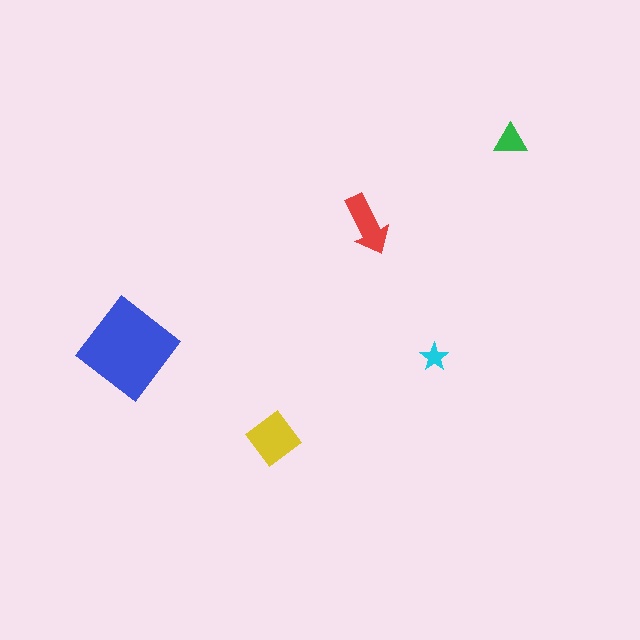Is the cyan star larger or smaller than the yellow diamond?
Smaller.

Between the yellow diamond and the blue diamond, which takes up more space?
The blue diamond.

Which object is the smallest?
The cyan star.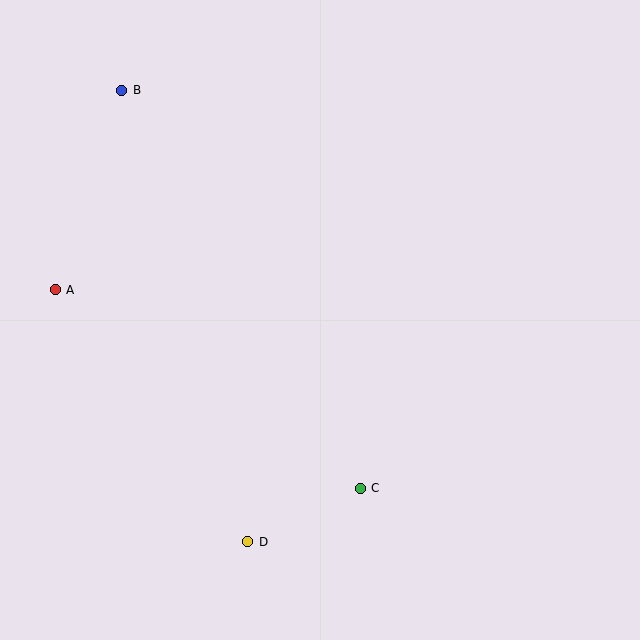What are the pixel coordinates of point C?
Point C is at (360, 488).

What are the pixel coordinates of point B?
Point B is at (122, 90).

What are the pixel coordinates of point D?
Point D is at (248, 542).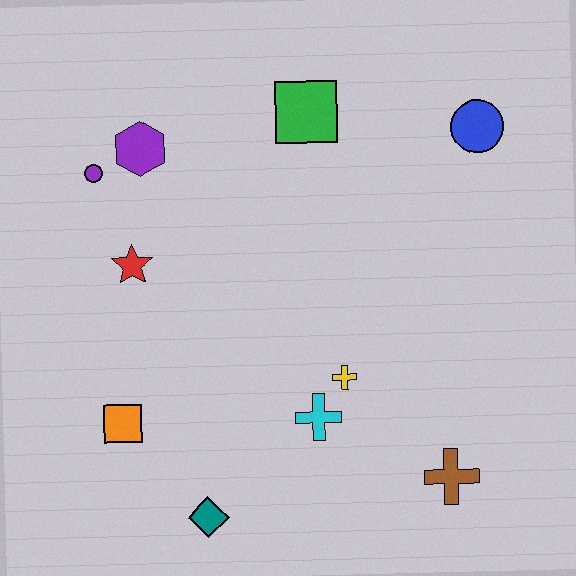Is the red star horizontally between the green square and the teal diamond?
No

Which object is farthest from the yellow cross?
The purple circle is farthest from the yellow cross.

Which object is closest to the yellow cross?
The cyan cross is closest to the yellow cross.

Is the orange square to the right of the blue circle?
No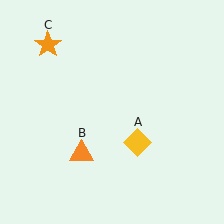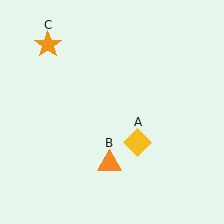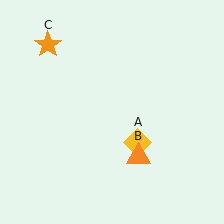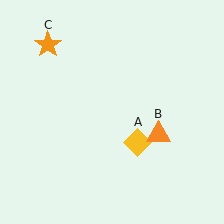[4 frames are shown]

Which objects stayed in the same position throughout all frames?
Yellow diamond (object A) and orange star (object C) remained stationary.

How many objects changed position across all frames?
1 object changed position: orange triangle (object B).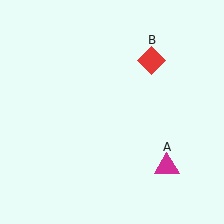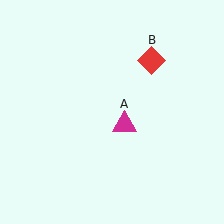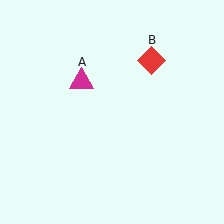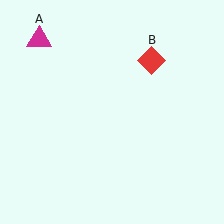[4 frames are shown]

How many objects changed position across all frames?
1 object changed position: magenta triangle (object A).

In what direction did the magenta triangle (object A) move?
The magenta triangle (object A) moved up and to the left.